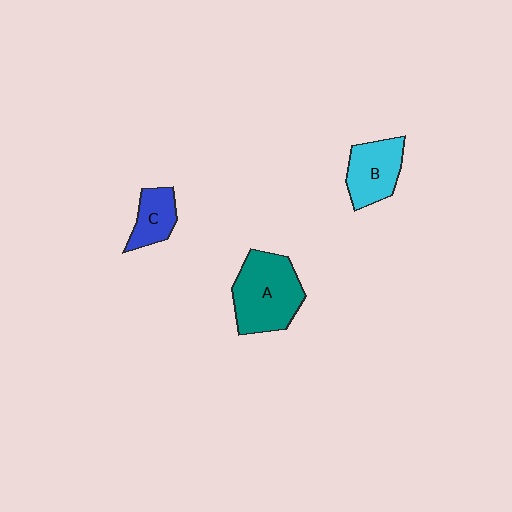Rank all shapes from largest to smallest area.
From largest to smallest: A (teal), B (cyan), C (blue).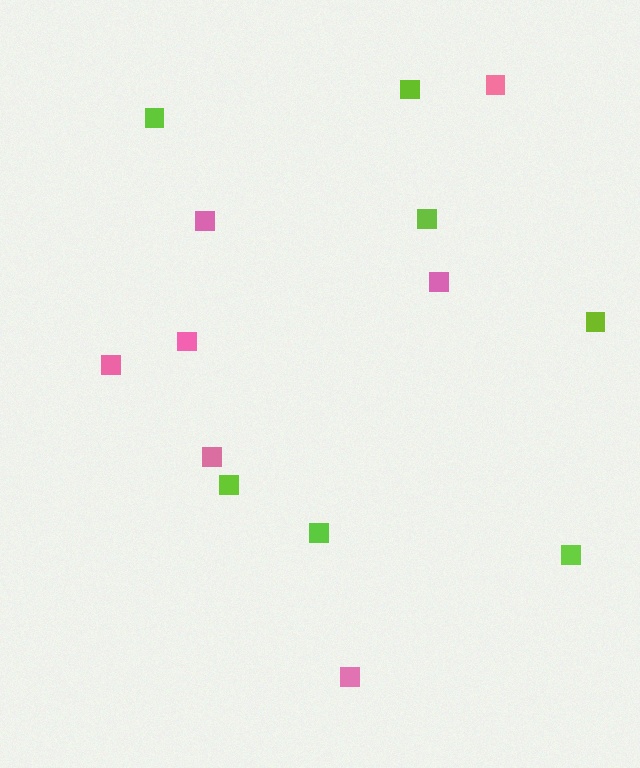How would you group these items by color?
There are 2 groups: one group of pink squares (7) and one group of lime squares (7).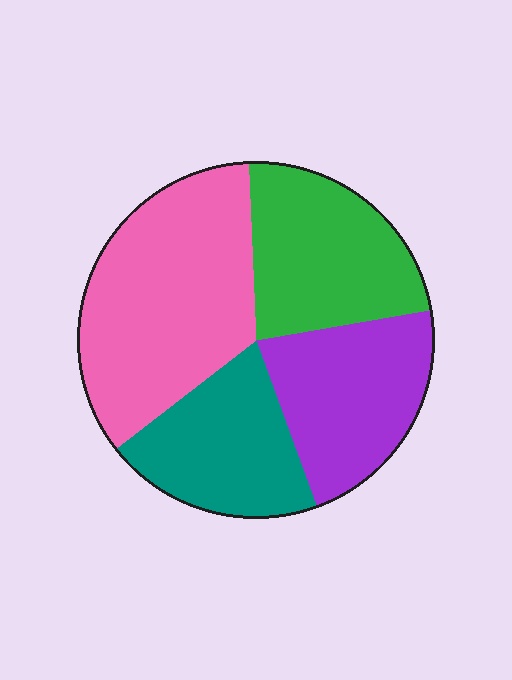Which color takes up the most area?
Pink, at roughly 35%.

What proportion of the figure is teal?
Teal covers about 20% of the figure.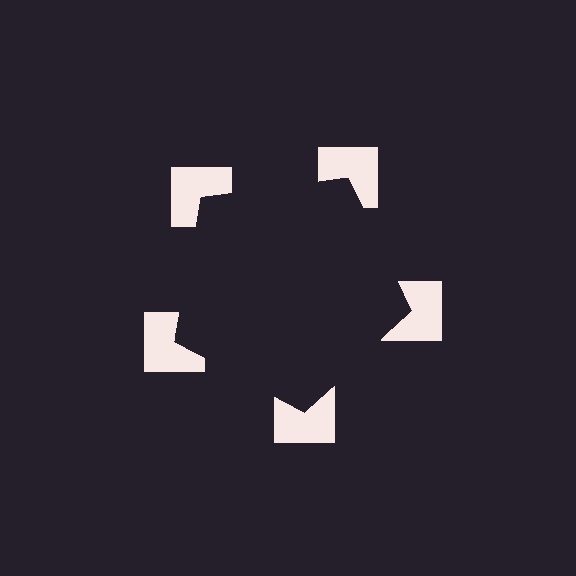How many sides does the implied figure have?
5 sides.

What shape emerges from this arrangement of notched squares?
An illusory pentagon — its edges are inferred from the aligned wedge cuts in the notched squares, not physically drawn.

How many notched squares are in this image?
There are 5 — one at each vertex of the illusory pentagon.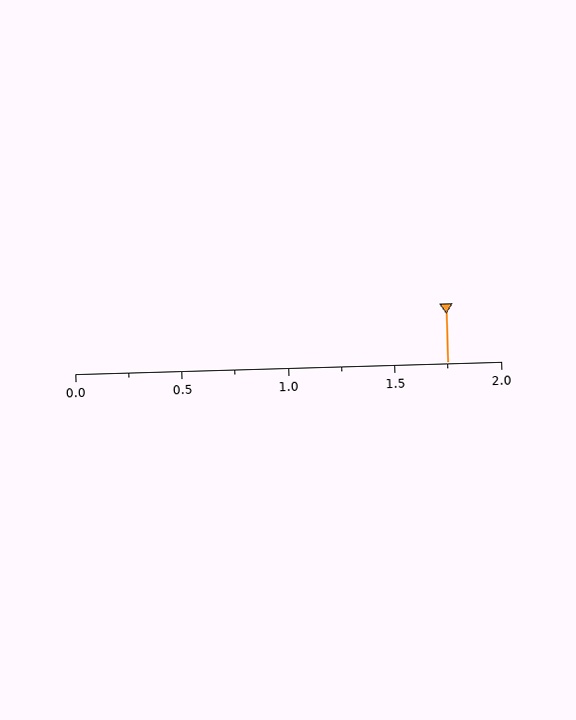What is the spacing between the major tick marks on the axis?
The major ticks are spaced 0.5 apart.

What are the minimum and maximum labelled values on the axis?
The axis runs from 0.0 to 2.0.